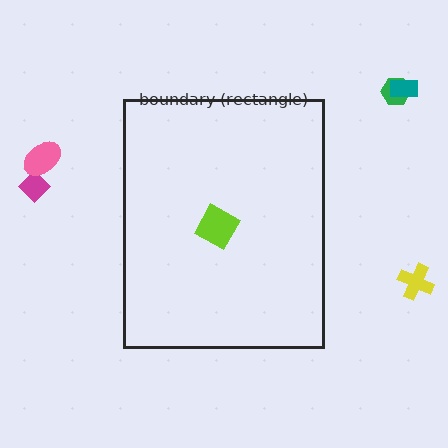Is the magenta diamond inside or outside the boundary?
Outside.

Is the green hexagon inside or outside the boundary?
Outside.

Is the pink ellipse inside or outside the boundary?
Outside.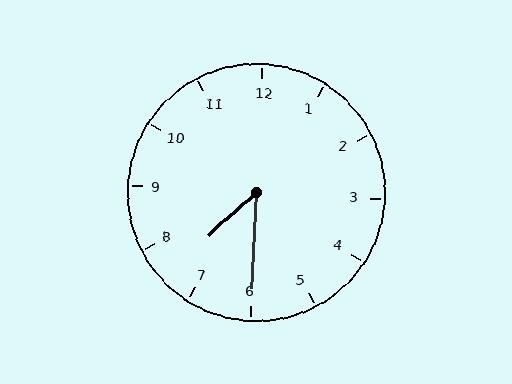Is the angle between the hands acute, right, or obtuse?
It is acute.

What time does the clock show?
7:30.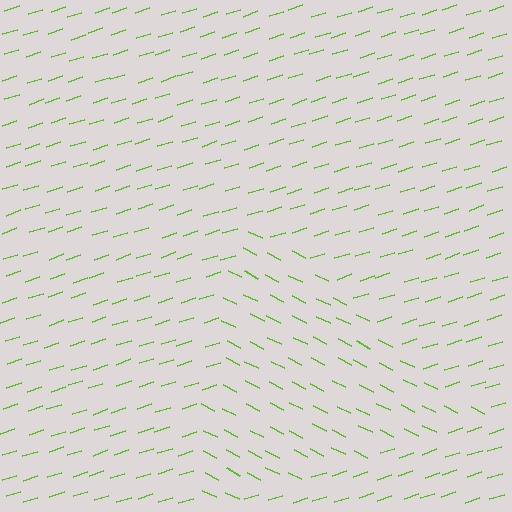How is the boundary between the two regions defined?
The boundary is defined purely by a change in line orientation (approximately 45 degrees difference). All lines are the same color and thickness.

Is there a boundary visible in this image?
Yes, there is a texture boundary formed by a change in line orientation.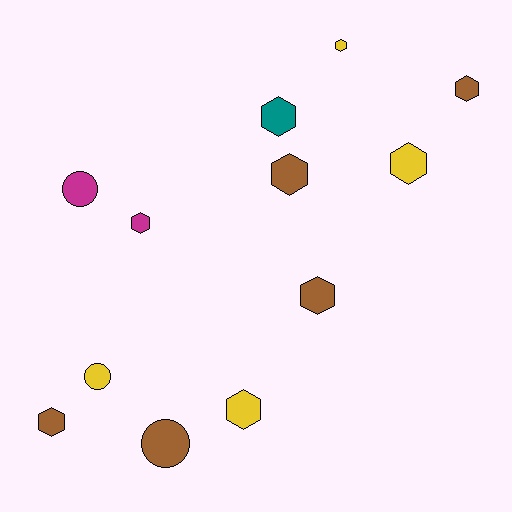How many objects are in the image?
There are 12 objects.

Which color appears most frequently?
Brown, with 5 objects.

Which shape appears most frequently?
Hexagon, with 9 objects.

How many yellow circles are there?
There is 1 yellow circle.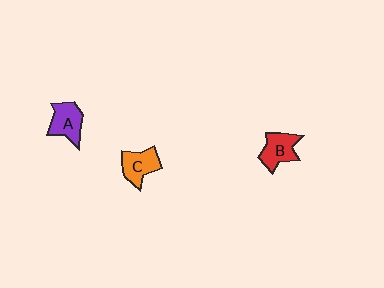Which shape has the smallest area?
Shape C (orange).